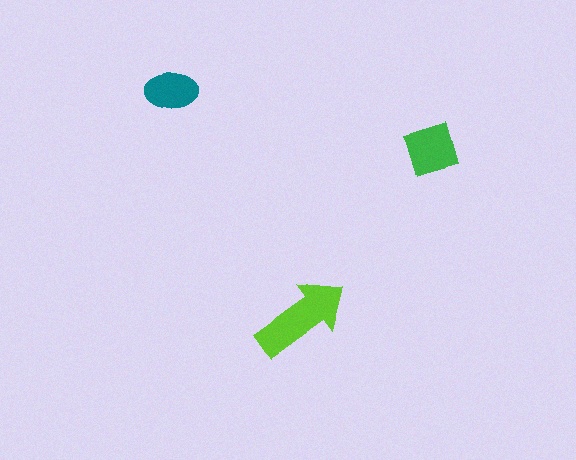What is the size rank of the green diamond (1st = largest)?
2nd.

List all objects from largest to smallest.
The lime arrow, the green diamond, the teal ellipse.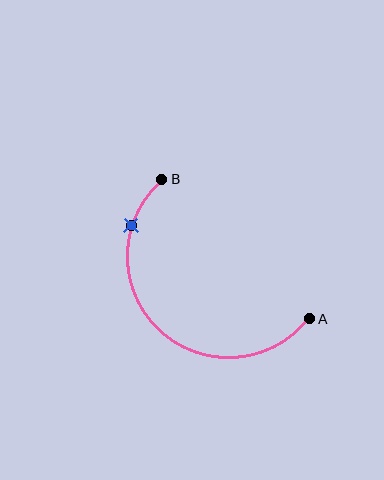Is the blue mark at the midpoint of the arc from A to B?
No. The blue mark lies on the arc but is closer to endpoint B. The arc midpoint would be at the point on the curve equidistant along the arc from both A and B.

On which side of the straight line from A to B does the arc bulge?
The arc bulges below and to the left of the straight line connecting A and B.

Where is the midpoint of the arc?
The arc midpoint is the point on the curve farthest from the straight line joining A and B. It sits below and to the left of that line.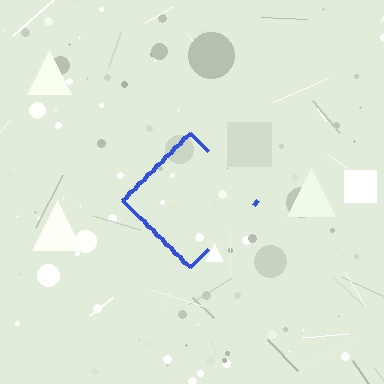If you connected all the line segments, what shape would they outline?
They would outline a diamond.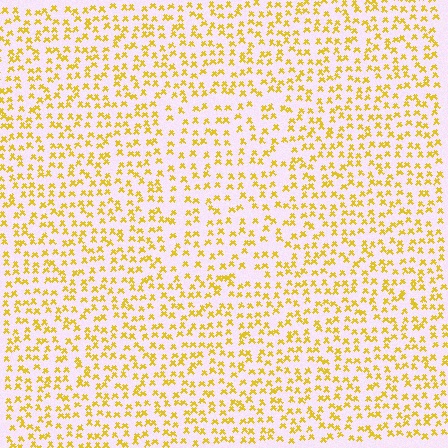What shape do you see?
I see a rectangle.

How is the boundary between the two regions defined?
The boundary is defined by a change in element density (approximately 1.4x ratio). All elements are the same color, size, and shape.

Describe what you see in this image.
The image contains small yellow elements arranged at two different densities. A rectangle-shaped region is visible where the elements are less densely packed than the surrounding area.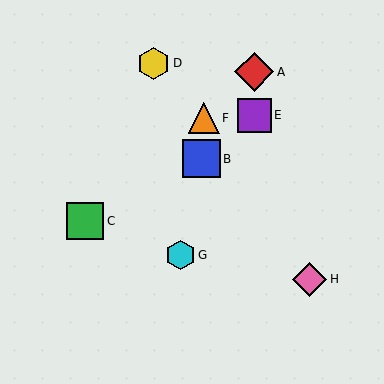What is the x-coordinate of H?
Object H is at x≈309.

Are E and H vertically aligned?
No, E is at x≈254 and H is at x≈309.